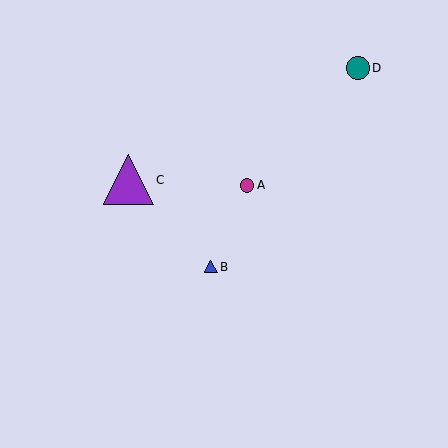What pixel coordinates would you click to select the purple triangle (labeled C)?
Click at (128, 180) to select the purple triangle C.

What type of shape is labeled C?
Shape C is a purple triangle.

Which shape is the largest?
The purple triangle (labeled C) is the largest.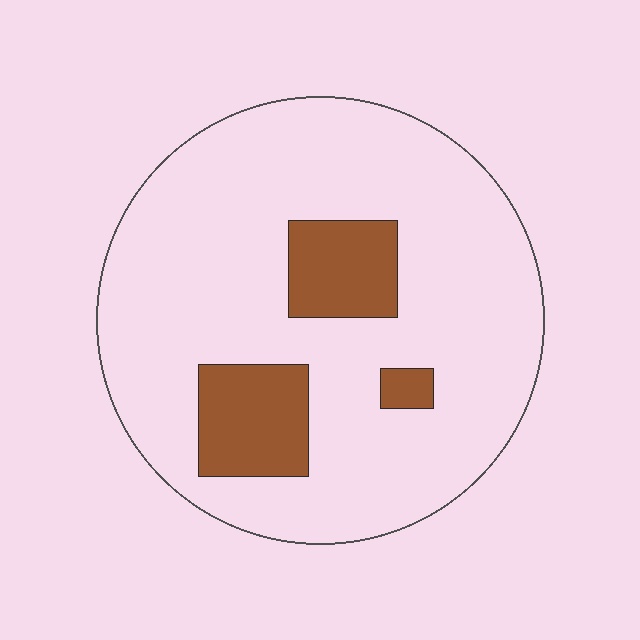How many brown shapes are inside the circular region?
3.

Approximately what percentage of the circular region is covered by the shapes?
Approximately 15%.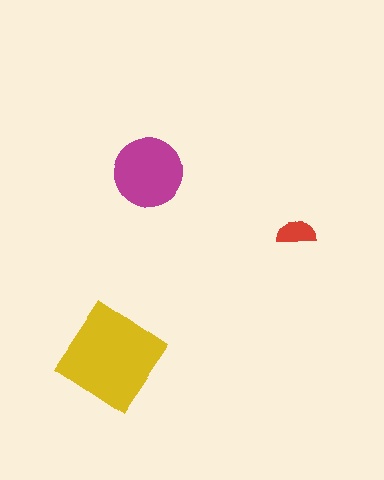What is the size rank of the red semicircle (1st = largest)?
3rd.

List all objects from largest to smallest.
The yellow diamond, the magenta circle, the red semicircle.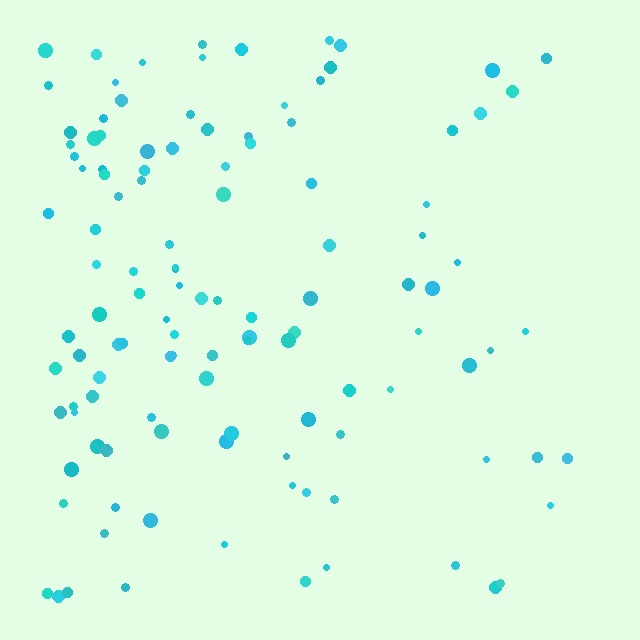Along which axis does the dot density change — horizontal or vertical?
Horizontal.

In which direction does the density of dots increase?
From right to left, with the left side densest.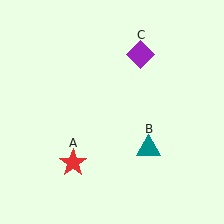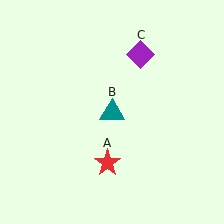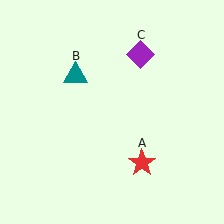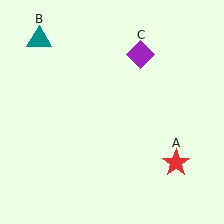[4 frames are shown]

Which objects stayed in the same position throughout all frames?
Purple diamond (object C) remained stationary.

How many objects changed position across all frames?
2 objects changed position: red star (object A), teal triangle (object B).